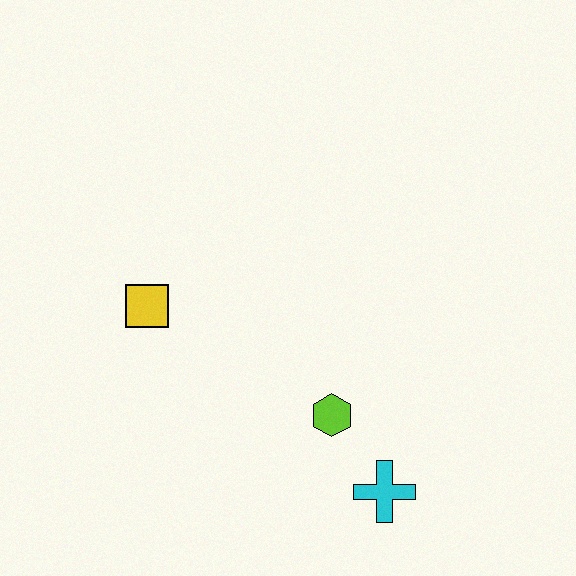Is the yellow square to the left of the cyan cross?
Yes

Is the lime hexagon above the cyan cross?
Yes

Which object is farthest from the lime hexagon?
The yellow square is farthest from the lime hexagon.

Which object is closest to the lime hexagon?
The cyan cross is closest to the lime hexagon.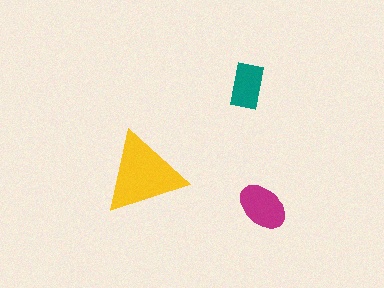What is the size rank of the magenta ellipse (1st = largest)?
2nd.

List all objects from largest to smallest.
The yellow triangle, the magenta ellipse, the teal rectangle.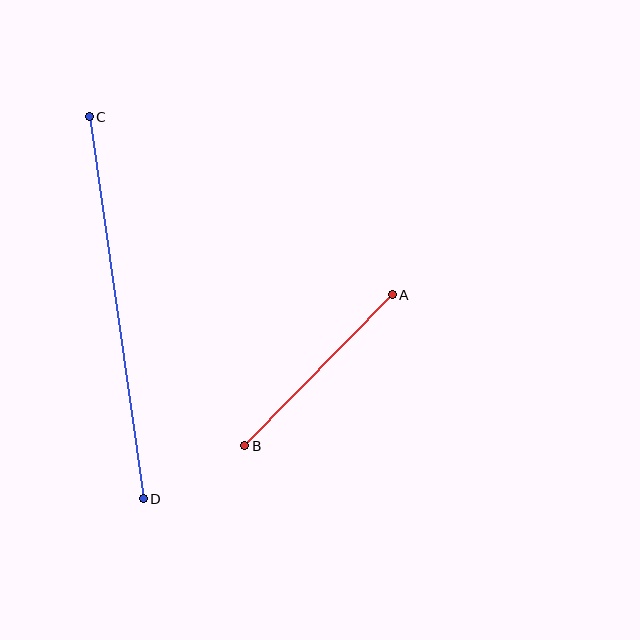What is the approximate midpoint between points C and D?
The midpoint is at approximately (116, 308) pixels.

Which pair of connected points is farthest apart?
Points C and D are farthest apart.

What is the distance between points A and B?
The distance is approximately 211 pixels.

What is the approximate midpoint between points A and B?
The midpoint is at approximately (318, 370) pixels.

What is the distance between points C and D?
The distance is approximately 386 pixels.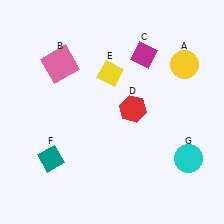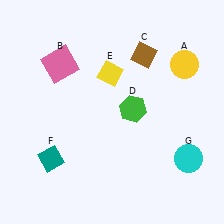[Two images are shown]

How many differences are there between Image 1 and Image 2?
There are 2 differences between the two images.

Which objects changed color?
C changed from magenta to brown. D changed from red to green.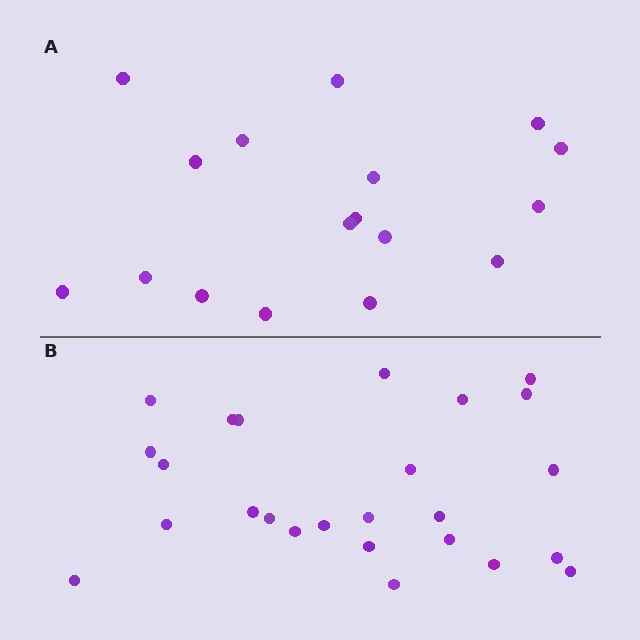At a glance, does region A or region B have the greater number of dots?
Region B (the bottom region) has more dots.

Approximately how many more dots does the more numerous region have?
Region B has roughly 8 or so more dots than region A.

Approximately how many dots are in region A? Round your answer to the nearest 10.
About 20 dots. (The exact count is 17, which rounds to 20.)